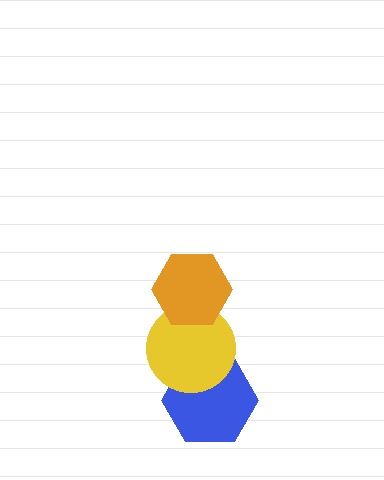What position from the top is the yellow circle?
The yellow circle is 2nd from the top.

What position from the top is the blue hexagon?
The blue hexagon is 3rd from the top.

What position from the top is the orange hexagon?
The orange hexagon is 1st from the top.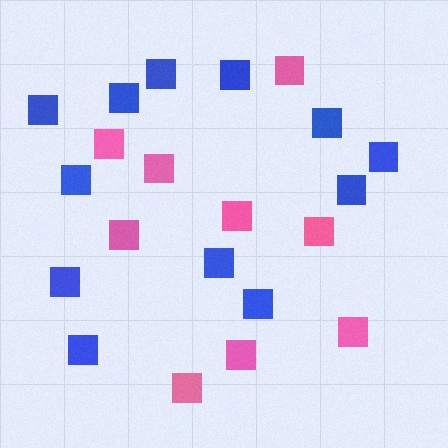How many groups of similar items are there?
There are 2 groups: one group of pink squares (9) and one group of blue squares (12).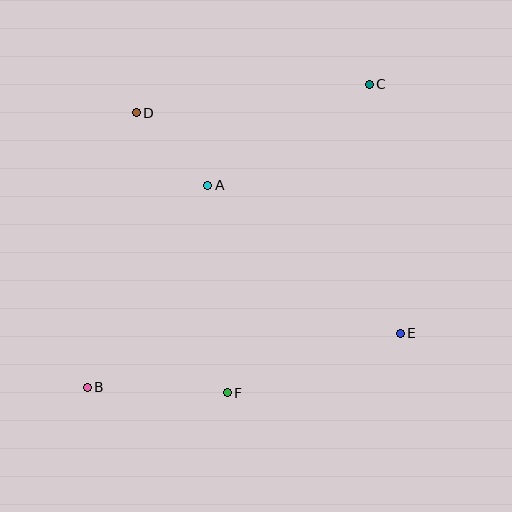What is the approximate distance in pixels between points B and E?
The distance between B and E is approximately 318 pixels.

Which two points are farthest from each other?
Points B and C are farthest from each other.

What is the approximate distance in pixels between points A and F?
The distance between A and F is approximately 208 pixels.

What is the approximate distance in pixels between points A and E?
The distance between A and E is approximately 243 pixels.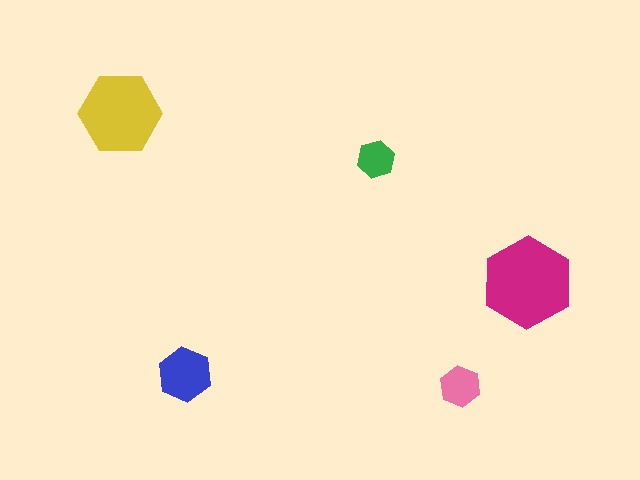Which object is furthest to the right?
The magenta hexagon is rightmost.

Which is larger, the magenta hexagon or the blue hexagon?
The magenta one.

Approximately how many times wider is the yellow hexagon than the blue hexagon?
About 1.5 times wider.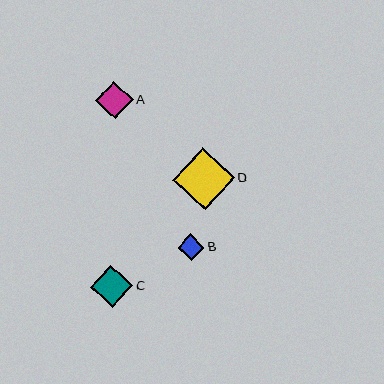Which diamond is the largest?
Diamond D is the largest with a size of approximately 61 pixels.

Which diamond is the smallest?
Diamond B is the smallest with a size of approximately 26 pixels.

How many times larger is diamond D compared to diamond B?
Diamond D is approximately 2.3 times the size of diamond B.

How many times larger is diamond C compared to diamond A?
Diamond C is approximately 1.1 times the size of diamond A.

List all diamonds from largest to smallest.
From largest to smallest: D, C, A, B.